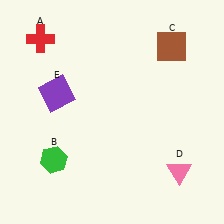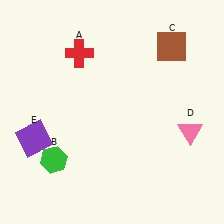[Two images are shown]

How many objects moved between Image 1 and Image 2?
3 objects moved between the two images.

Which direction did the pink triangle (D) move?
The pink triangle (D) moved up.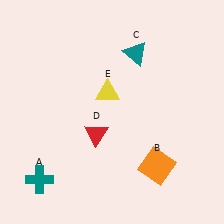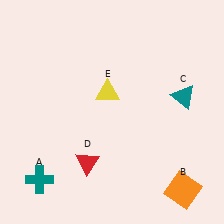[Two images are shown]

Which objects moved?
The objects that moved are: the orange square (B), the teal triangle (C), the red triangle (D).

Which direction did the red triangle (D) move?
The red triangle (D) moved down.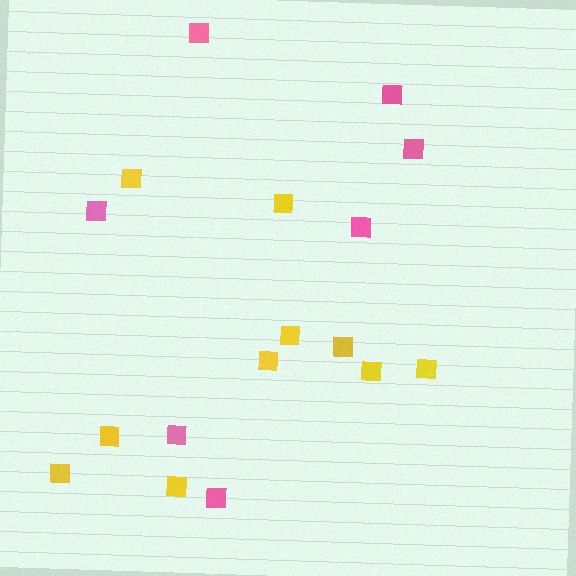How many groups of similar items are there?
There are 2 groups: one group of yellow squares (10) and one group of pink squares (7).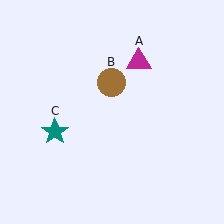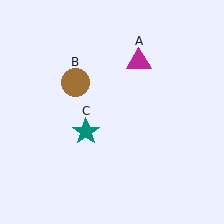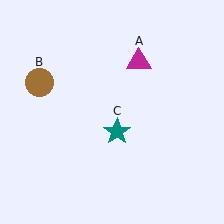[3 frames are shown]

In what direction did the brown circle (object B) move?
The brown circle (object B) moved left.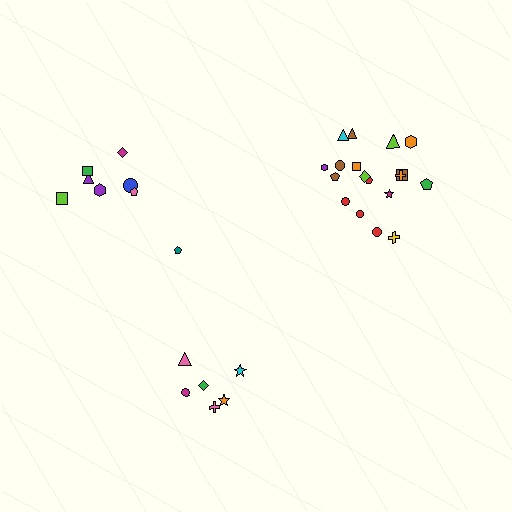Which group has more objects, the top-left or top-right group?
The top-right group.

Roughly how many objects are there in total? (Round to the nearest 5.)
Roughly 30 objects in total.